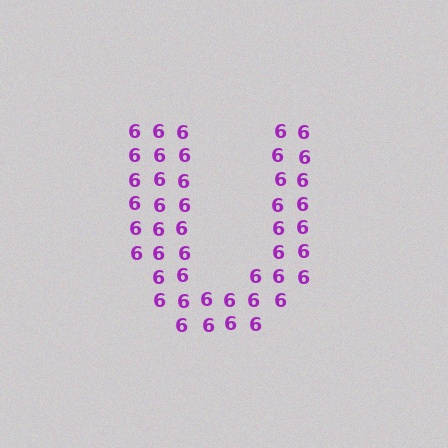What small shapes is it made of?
It is made of small digit 6's.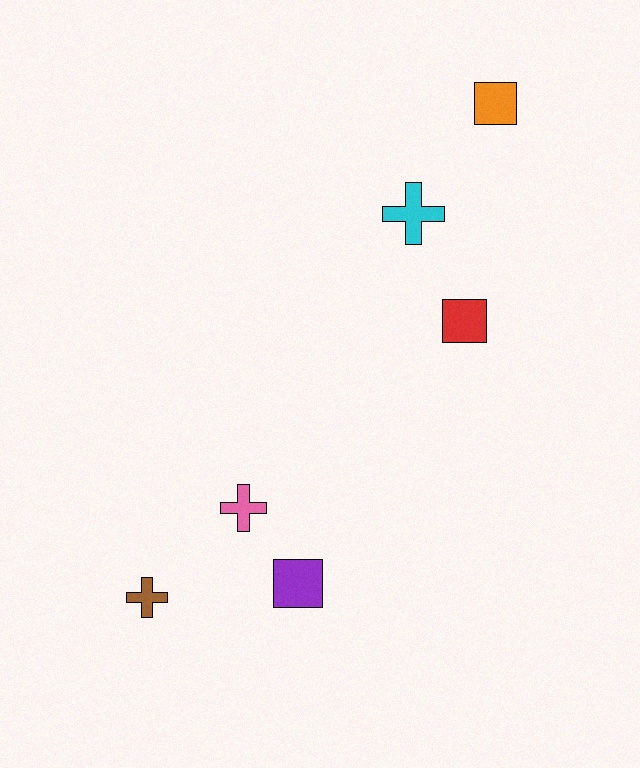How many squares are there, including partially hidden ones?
There are 3 squares.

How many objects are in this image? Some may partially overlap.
There are 6 objects.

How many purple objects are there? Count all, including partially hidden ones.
There is 1 purple object.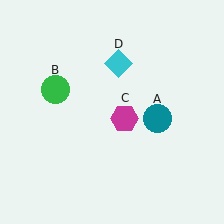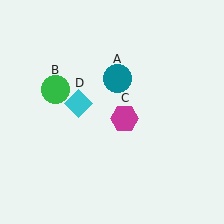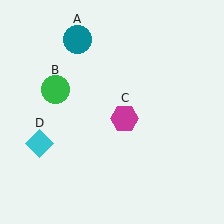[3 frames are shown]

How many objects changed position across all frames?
2 objects changed position: teal circle (object A), cyan diamond (object D).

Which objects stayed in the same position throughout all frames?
Green circle (object B) and magenta hexagon (object C) remained stationary.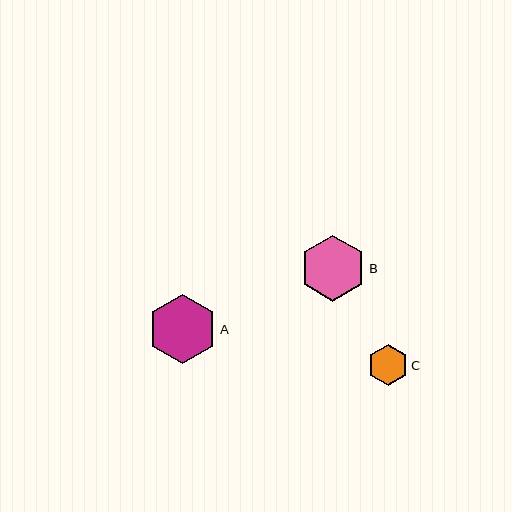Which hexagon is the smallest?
Hexagon C is the smallest with a size of approximately 40 pixels.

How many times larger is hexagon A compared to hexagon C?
Hexagon A is approximately 1.7 times the size of hexagon C.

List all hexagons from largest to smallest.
From largest to smallest: A, B, C.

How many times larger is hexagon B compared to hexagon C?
Hexagon B is approximately 1.6 times the size of hexagon C.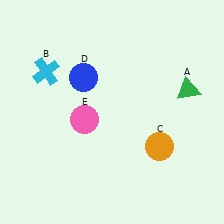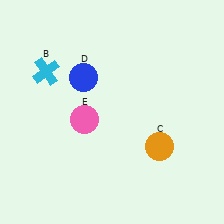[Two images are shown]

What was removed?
The green triangle (A) was removed in Image 2.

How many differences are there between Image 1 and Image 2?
There is 1 difference between the two images.